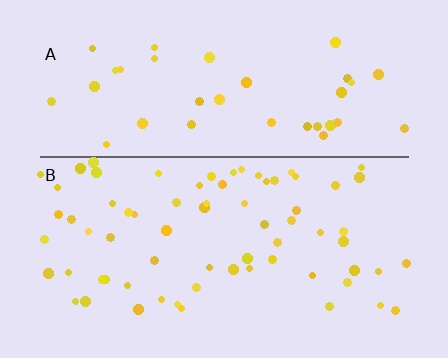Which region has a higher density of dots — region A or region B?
B (the bottom).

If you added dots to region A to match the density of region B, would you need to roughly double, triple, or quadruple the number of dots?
Approximately double.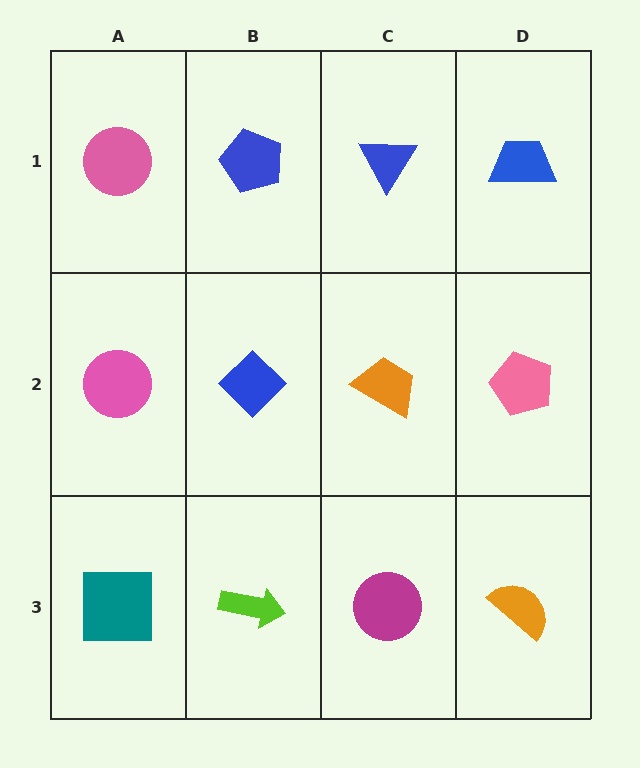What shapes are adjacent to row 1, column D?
A pink pentagon (row 2, column D), a blue triangle (row 1, column C).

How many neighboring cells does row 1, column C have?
3.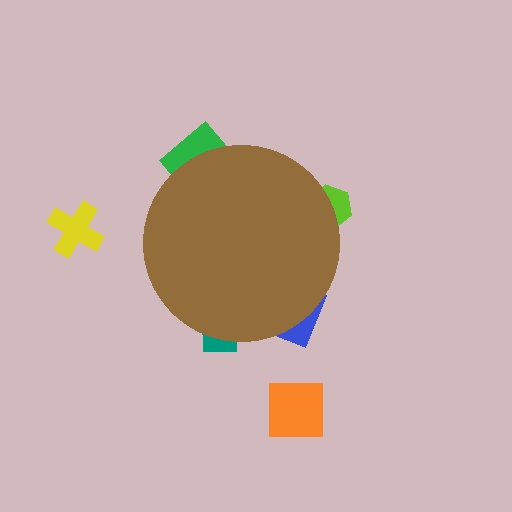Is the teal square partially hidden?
Yes, the teal square is partially hidden behind the brown circle.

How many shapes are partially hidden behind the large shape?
4 shapes are partially hidden.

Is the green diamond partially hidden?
Yes, the green diamond is partially hidden behind the brown circle.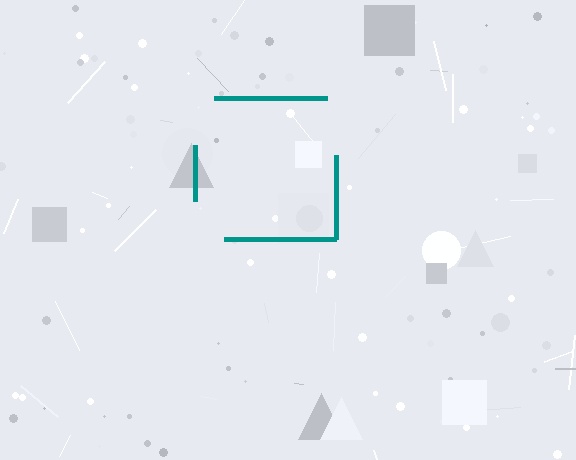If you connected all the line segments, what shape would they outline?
They would outline a square.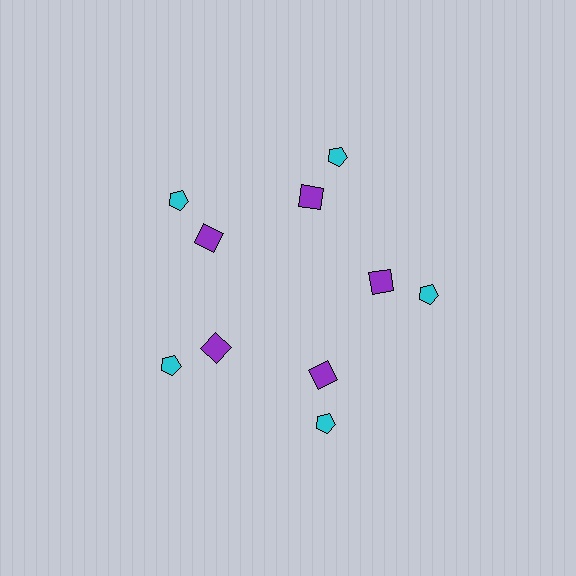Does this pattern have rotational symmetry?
Yes, this pattern has 5-fold rotational symmetry. It looks the same after rotating 72 degrees around the center.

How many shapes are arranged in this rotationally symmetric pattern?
There are 10 shapes, arranged in 5 groups of 2.